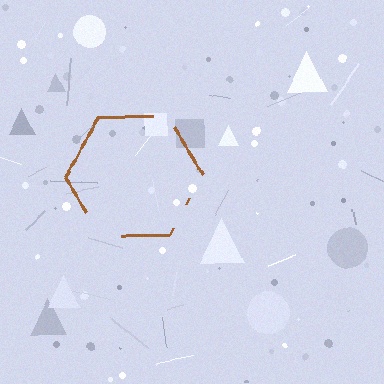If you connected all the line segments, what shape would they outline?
They would outline a hexagon.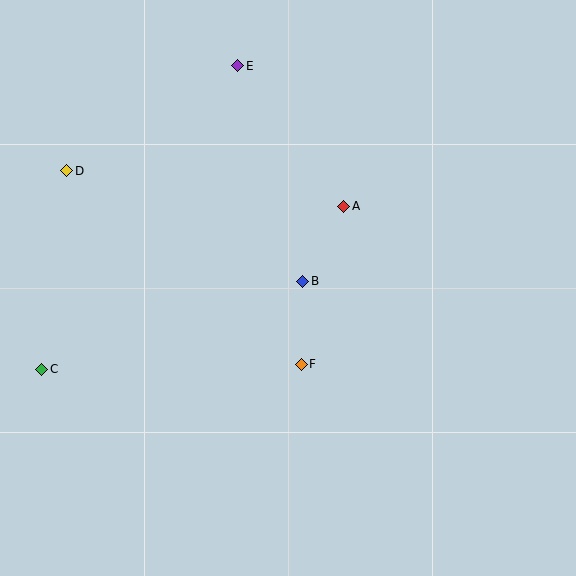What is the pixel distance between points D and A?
The distance between D and A is 279 pixels.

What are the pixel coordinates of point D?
Point D is at (67, 171).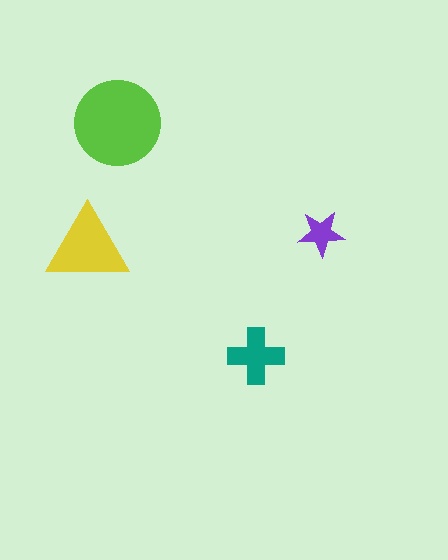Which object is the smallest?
The purple star.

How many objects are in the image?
There are 4 objects in the image.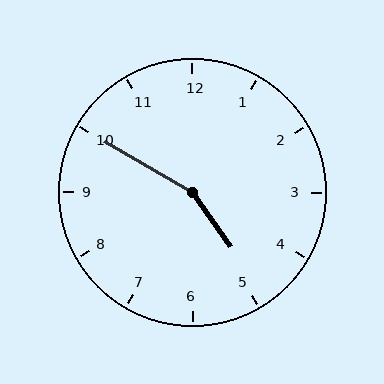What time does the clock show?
4:50.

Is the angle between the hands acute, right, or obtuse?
It is obtuse.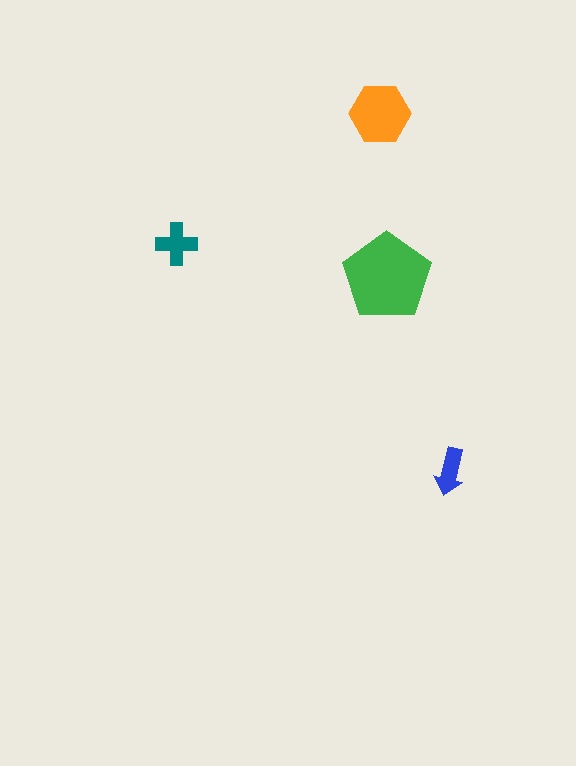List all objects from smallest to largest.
The blue arrow, the teal cross, the orange hexagon, the green pentagon.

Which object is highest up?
The orange hexagon is topmost.